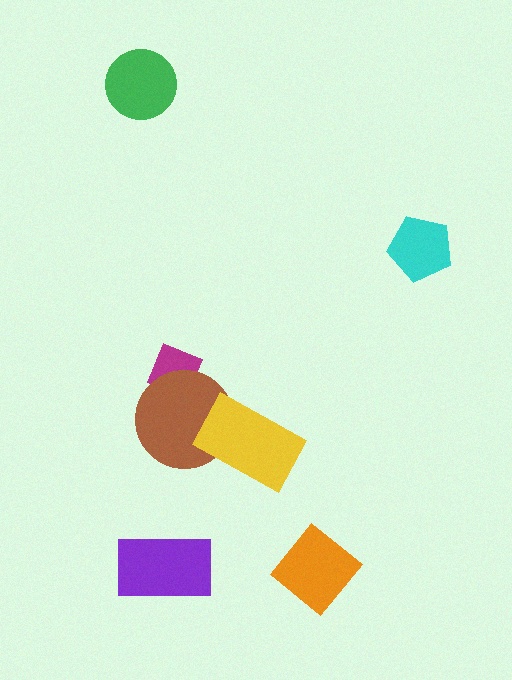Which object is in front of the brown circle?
The yellow rectangle is in front of the brown circle.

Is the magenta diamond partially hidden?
Yes, it is partially covered by another shape.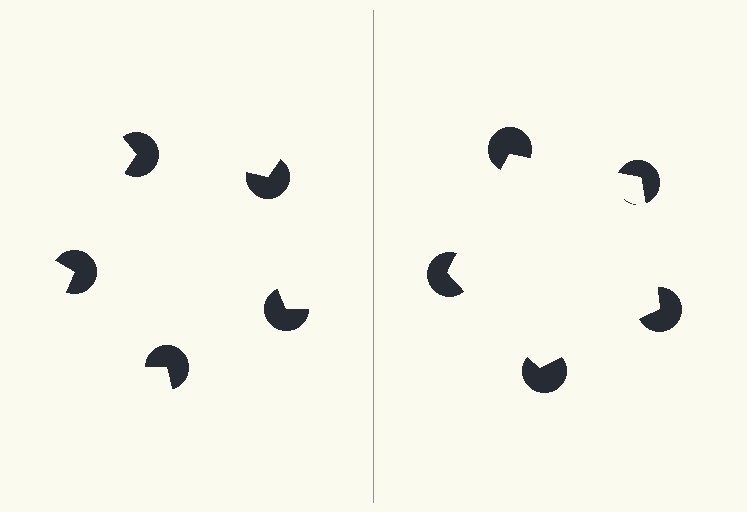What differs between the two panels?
The pac-man discs are positioned identically on both sides; only the wedge orientations differ. On the right they align to a pentagon; on the left they are misaligned.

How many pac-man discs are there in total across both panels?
10 — 5 on each side.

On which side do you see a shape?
An illusory pentagon appears on the right side. On the left side the wedge cuts are rotated, so no coherent shape forms.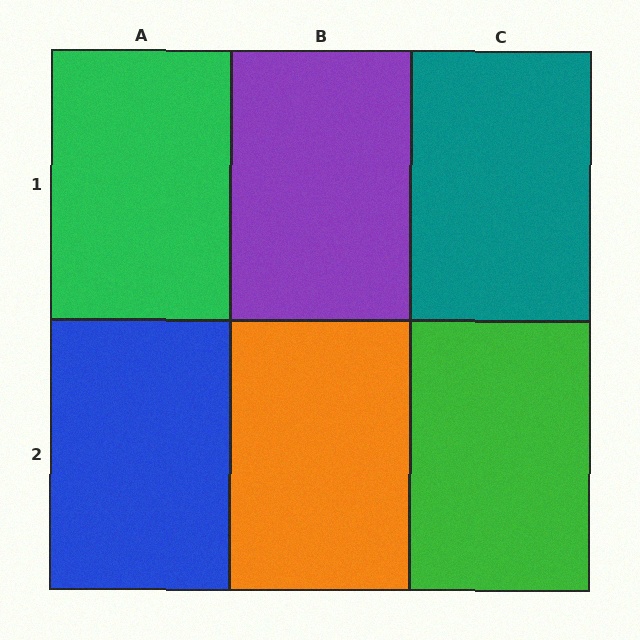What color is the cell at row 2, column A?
Blue.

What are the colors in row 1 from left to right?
Green, purple, teal.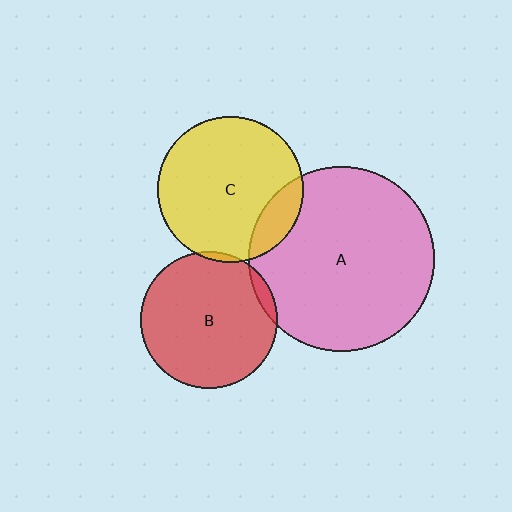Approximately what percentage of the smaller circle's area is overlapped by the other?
Approximately 5%.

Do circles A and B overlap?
Yes.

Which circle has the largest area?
Circle A (pink).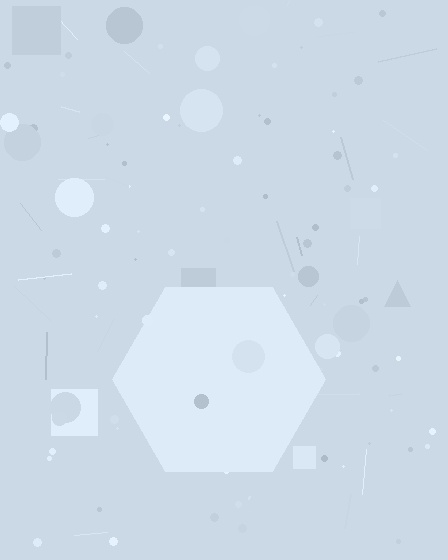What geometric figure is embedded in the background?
A hexagon is embedded in the background.